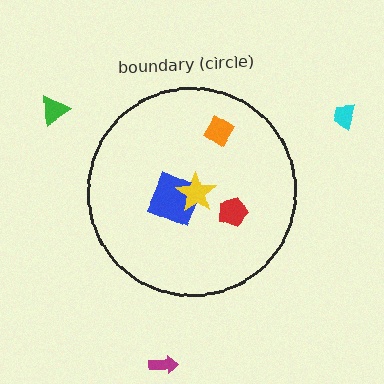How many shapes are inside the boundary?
4 inside, 3 outside.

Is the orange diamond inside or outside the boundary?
Inside.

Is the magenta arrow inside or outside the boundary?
Outside.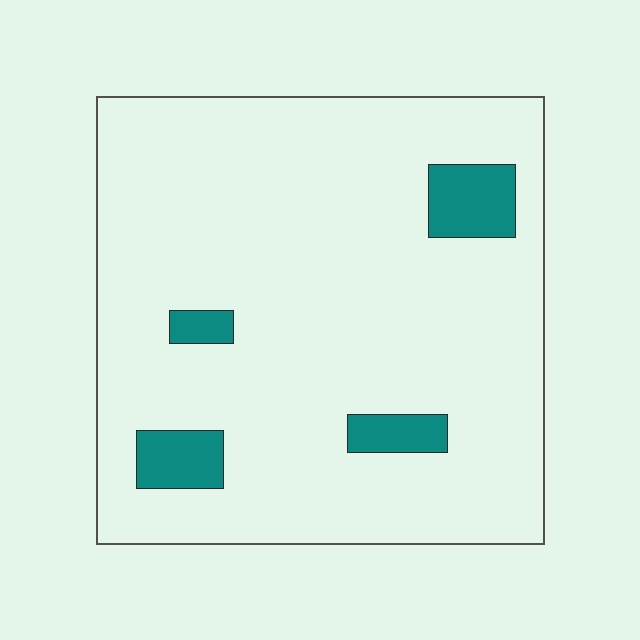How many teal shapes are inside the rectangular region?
4.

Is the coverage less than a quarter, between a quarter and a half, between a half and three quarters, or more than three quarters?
Less than a quarter.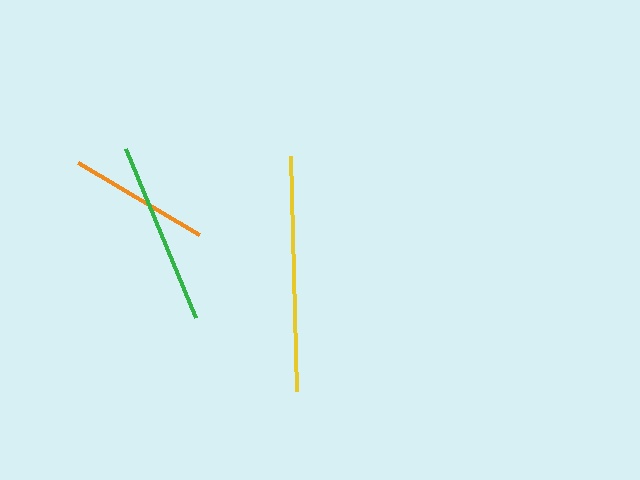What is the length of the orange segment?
The orange segment is approximately 140 pixels long.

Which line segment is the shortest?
The orange line is the shortest at approximately 140 pixels.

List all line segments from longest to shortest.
From longest to shortest: yellow, green, orange.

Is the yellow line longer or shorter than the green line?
The yellow line is longer than the green line.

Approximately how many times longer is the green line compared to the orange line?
The green line is approximately 1.3 times the length of the orange line.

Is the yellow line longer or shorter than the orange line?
The yellow line is longer than the orange line.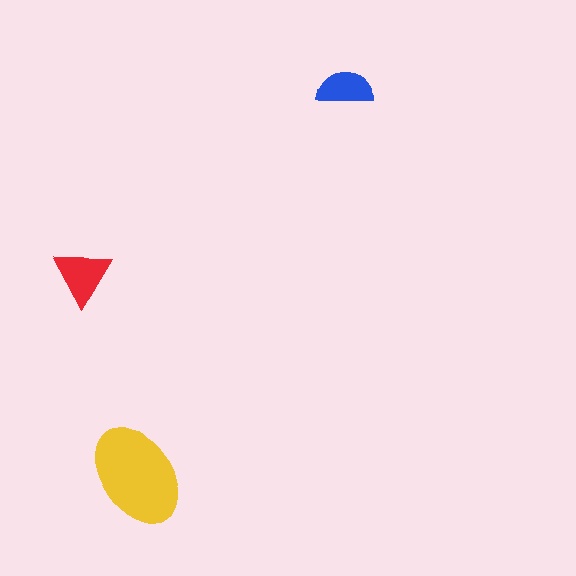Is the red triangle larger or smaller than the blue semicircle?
Larger.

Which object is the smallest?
The blue semicircle.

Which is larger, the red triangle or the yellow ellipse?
The yellow ellipse.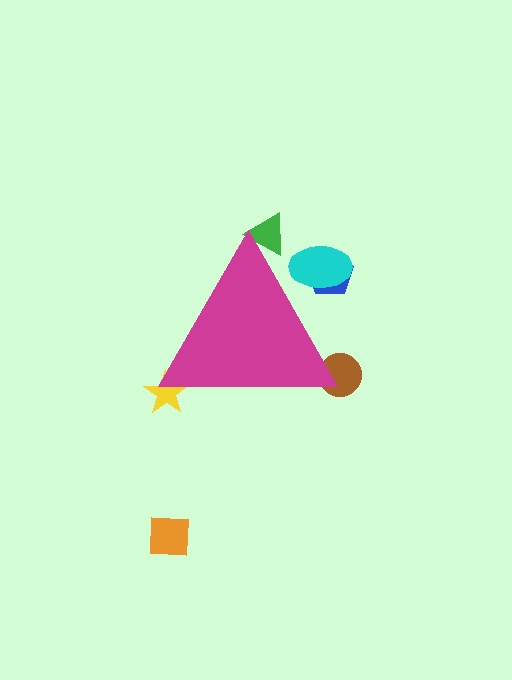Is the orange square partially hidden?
No, the orange square is fully visible.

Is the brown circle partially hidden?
Yes, the brown circle is partially hidden behind the magenta triangle.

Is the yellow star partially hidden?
Yes, the yellow star is partially hidden behind the magenta triangle.